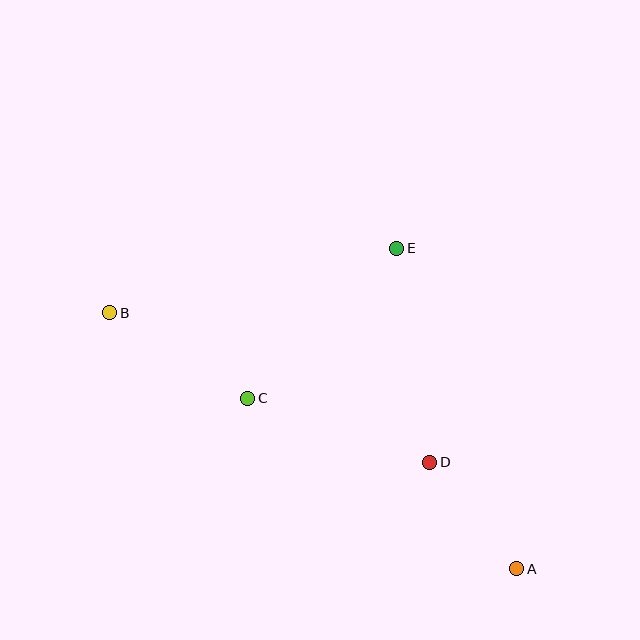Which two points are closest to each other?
Points A and D are closest to each other.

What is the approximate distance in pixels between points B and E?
The distance between B and E is approximately 294 pixels.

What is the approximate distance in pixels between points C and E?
The distance between C and E is approximately 212 pixels.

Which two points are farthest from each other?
Points A and B are farthest from each other.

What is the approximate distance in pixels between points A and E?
The distance between A and E is approximately 342 pixels.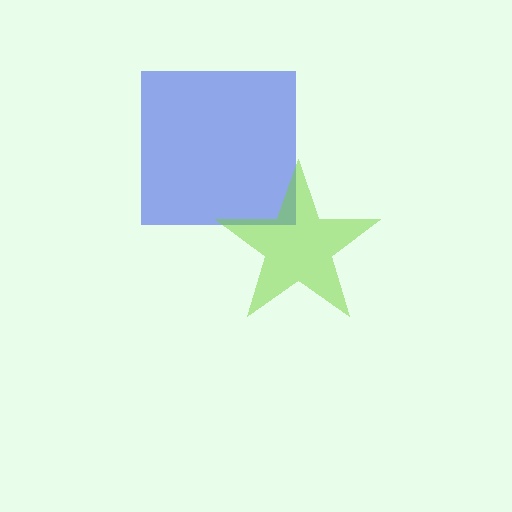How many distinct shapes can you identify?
There are 2 distinct shapes: a blue square, a lime star.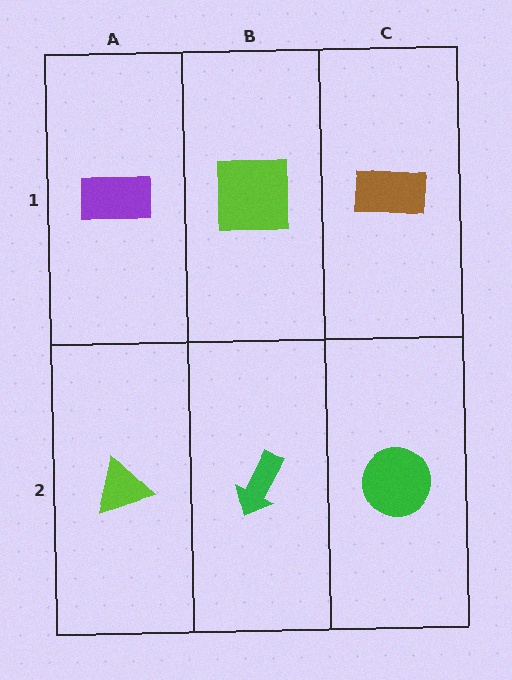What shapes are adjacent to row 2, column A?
A purple rectangle (row 1, column A), a green arrow (row 2, column B).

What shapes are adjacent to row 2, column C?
A brown rectangle (row 1, column C), a green arrow (row 2, column B).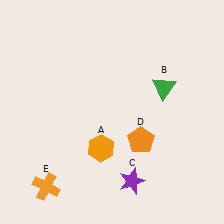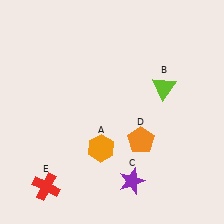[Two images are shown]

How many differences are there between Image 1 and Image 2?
There are 2 differences between the two images.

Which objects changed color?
B changed from green to lime. E changed from orange to red.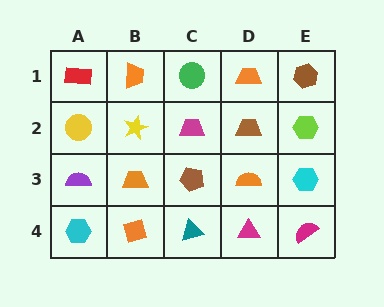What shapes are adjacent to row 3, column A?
A yellow circle (row 2, column A), a cyan hexagon (row 4, column A), an orange trapezoid (row 3, column B).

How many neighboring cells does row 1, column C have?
3.